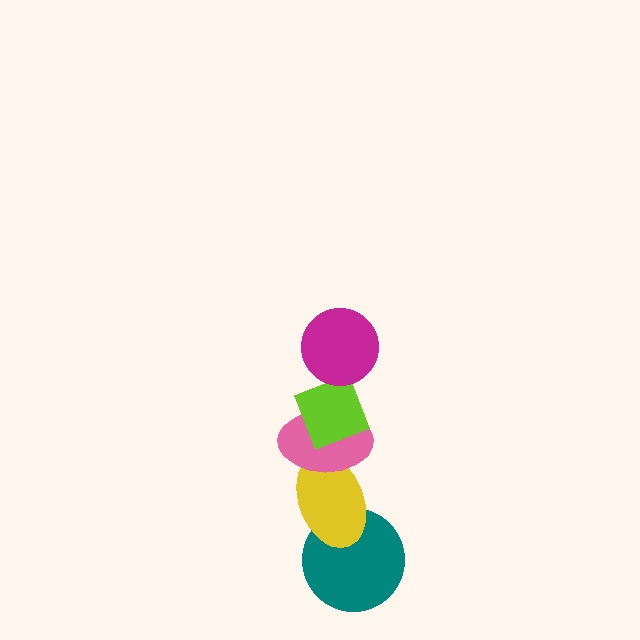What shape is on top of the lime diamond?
The magenta circle is on top of the lime diamond.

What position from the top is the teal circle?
The teal circle is 5th from the top.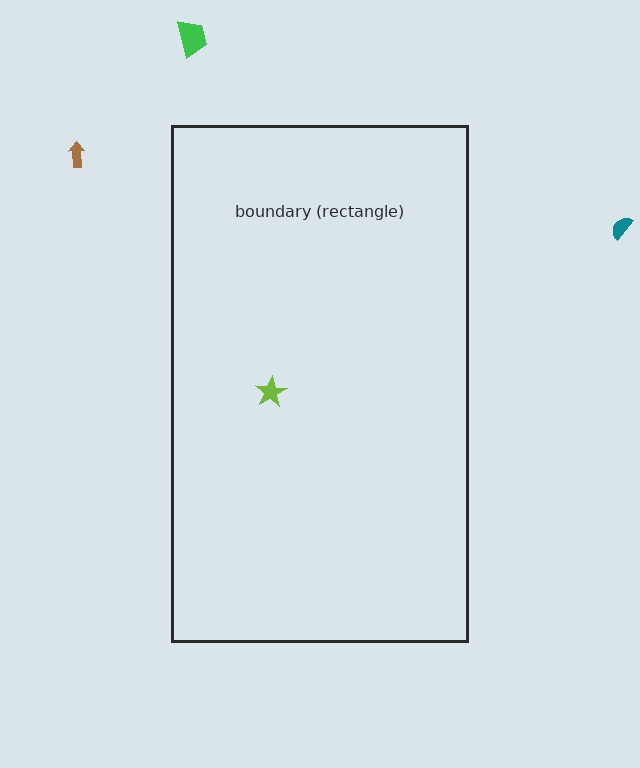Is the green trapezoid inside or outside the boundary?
Outside.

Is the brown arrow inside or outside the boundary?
Outside.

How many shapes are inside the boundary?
1 inside, 3 outside.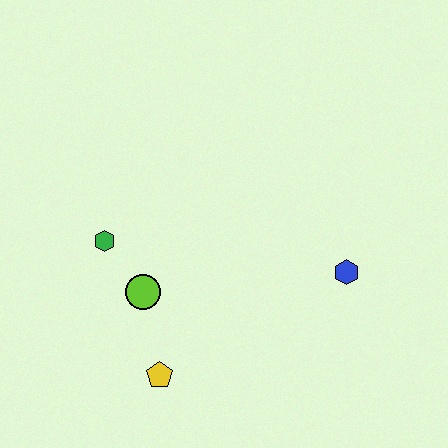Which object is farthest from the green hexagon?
The blue hexagon is farthest from the green hexagon.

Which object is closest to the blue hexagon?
The lime circle is closest to the blue hexagon.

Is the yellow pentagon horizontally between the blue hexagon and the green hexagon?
Yes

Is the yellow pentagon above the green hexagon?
No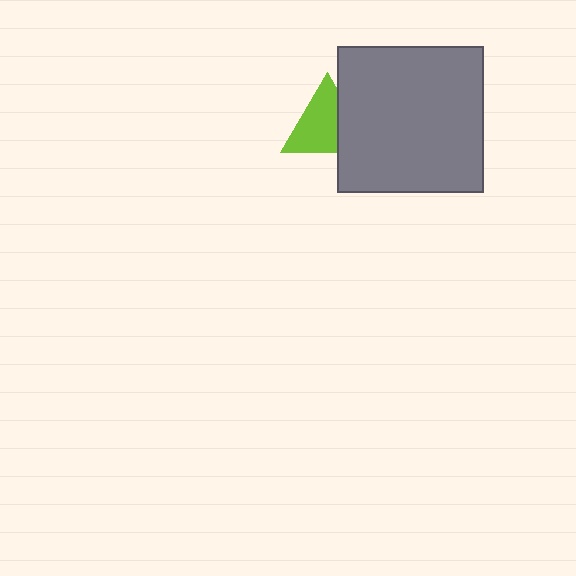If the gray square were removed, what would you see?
You would see the complete lime triangle.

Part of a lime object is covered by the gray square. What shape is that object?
It is a triangle.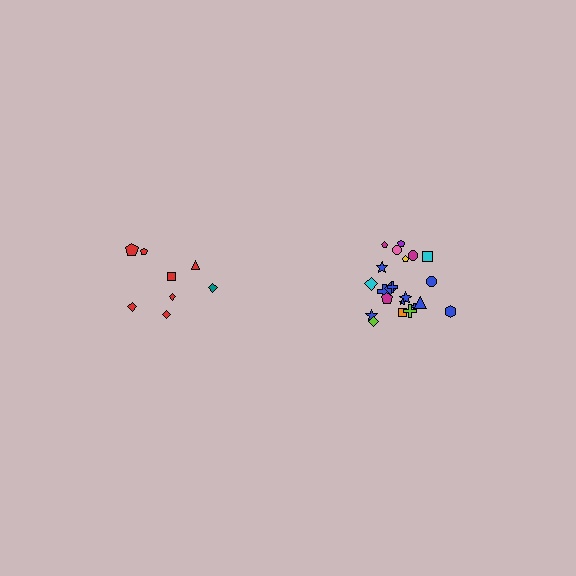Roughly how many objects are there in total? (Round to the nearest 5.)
Roughly 30 objects in total.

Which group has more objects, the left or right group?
The right group.